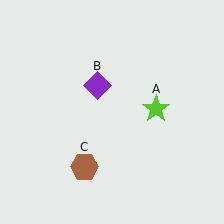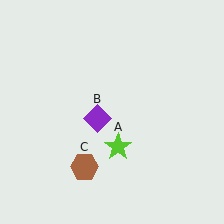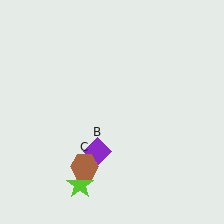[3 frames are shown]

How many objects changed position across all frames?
2 objects changed position: lime star (object A), purple diamond (object B).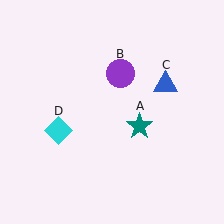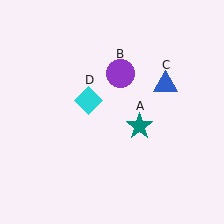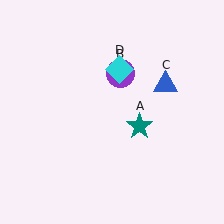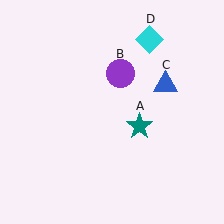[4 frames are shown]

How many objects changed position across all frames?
1 object changed position: cyan diamond (object D).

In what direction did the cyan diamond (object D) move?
The cyan diamond (object D) moved up and to the right.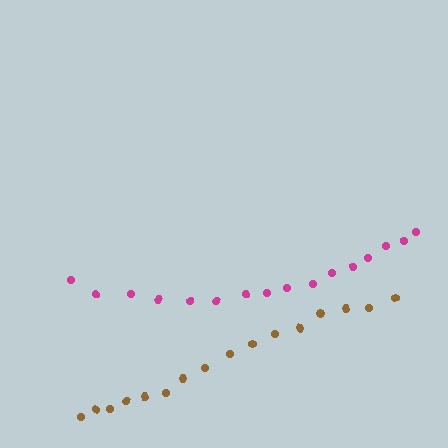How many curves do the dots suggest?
There are 2 distinct paths.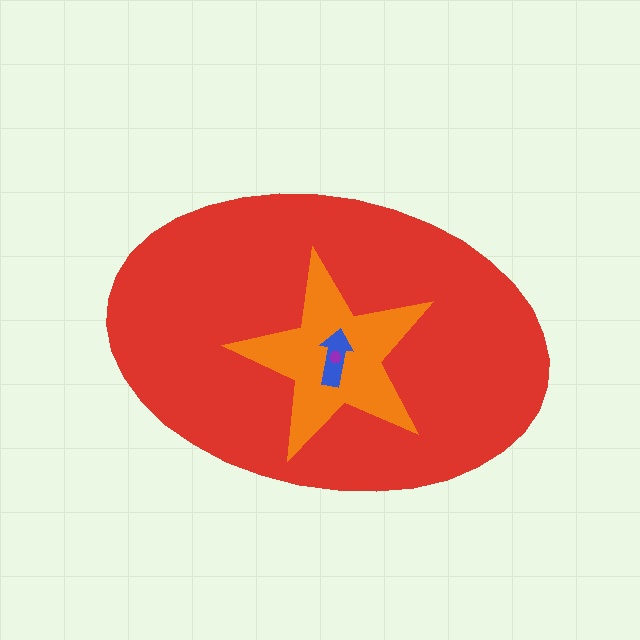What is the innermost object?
The purple hexagon.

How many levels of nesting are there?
4.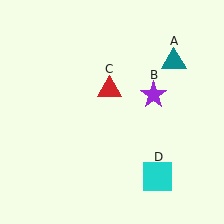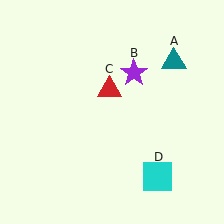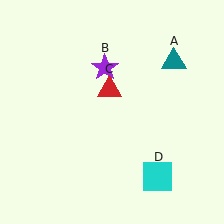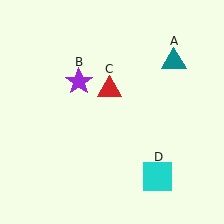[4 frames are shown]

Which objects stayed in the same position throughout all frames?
Teal triangle (object A) and red triangle (object C) and cyan square (object D) remained stationary.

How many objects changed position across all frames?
1 object changed position: purple star (object B).